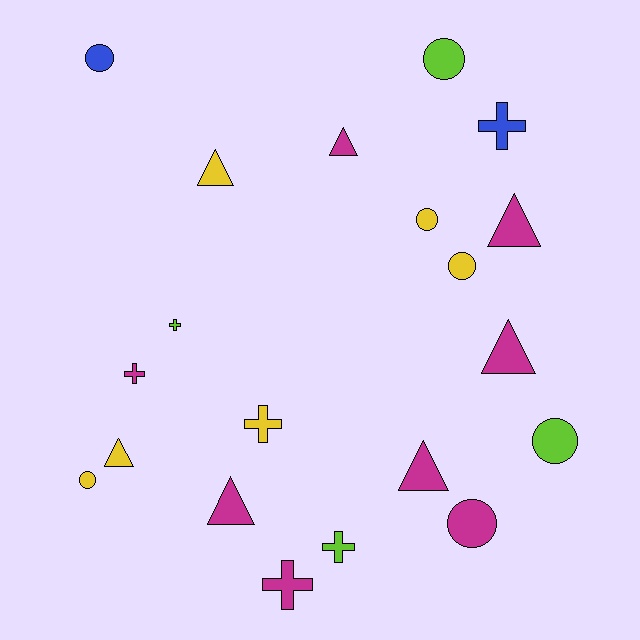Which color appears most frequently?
Magenta, with 8 objects.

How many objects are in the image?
There are 20 objects.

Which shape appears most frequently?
Triangle, with 7 objects.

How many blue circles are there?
There is 1 blue circle.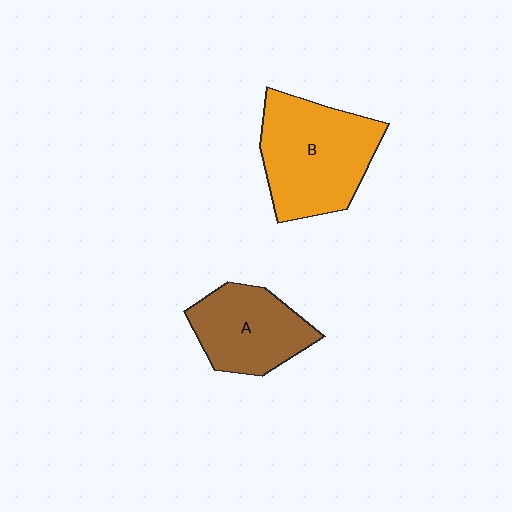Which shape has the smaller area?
Shape A (brown).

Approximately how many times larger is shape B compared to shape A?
Approximately 1.4 times.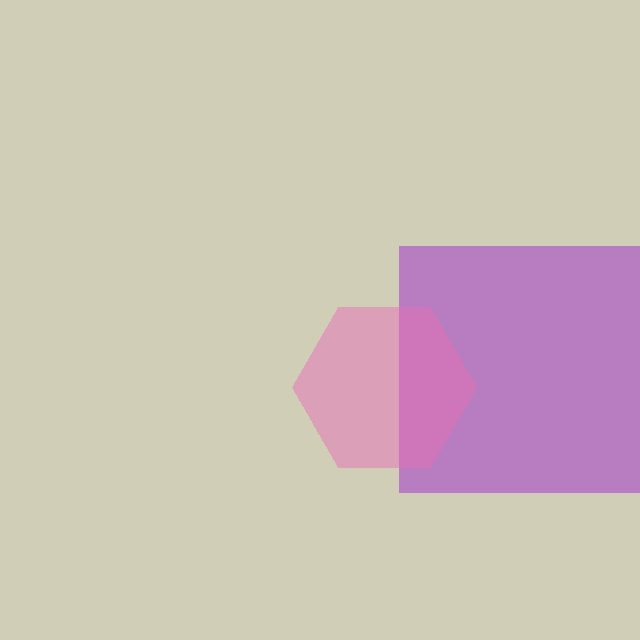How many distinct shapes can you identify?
There are 2 distinct shapes: a purple square, a pink hexagon.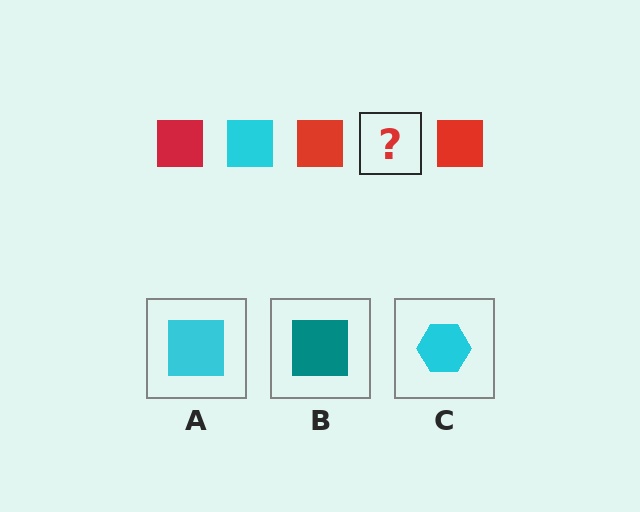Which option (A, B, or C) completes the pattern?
A.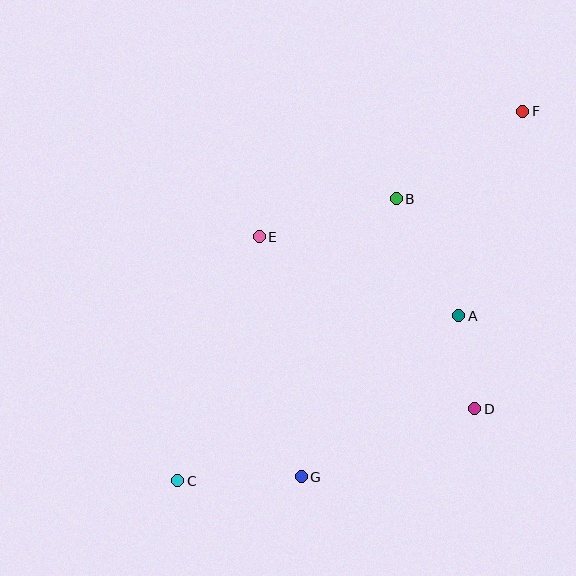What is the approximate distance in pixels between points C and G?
The distance between C and G is approximately 123 pixels.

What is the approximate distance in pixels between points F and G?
The distance between F and G is approximately 428 pixels.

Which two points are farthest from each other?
Points C and F are farthest from each other.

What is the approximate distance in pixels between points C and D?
The distance between C and D is approximately 306 pixels.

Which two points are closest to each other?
Points A and D are closest to each other.